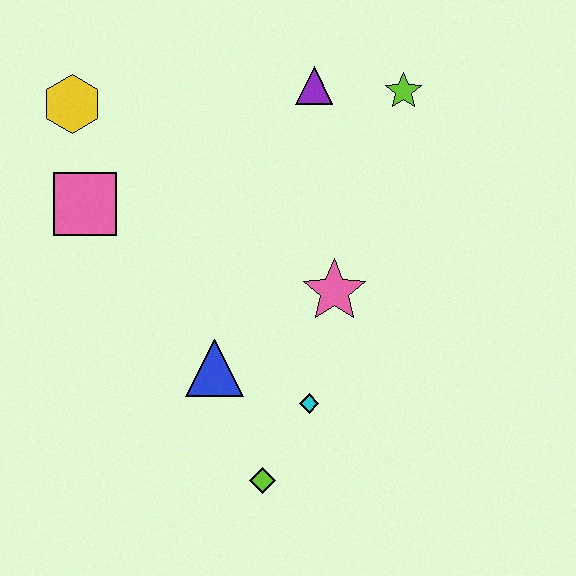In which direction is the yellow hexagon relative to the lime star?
The yellow hexagon is to the left of the lime star.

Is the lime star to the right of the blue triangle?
Yes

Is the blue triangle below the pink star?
Yes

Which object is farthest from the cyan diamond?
The yellow hexagon is farthest from the cyan diamond.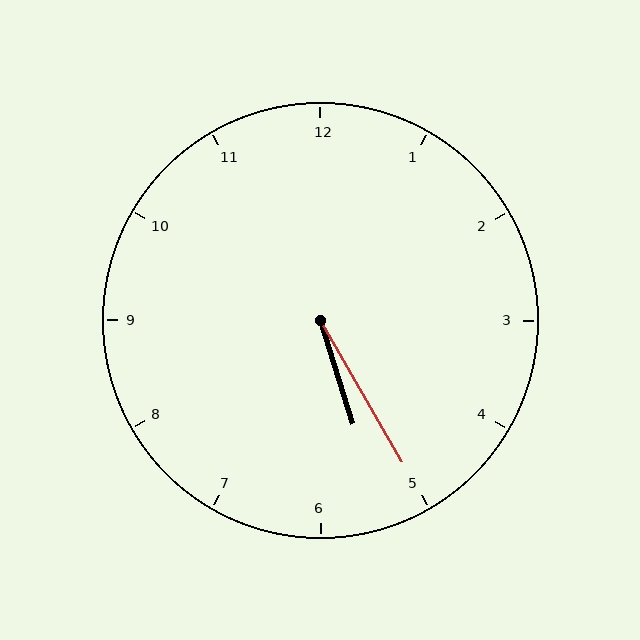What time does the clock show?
5:25.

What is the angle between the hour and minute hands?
Approximately 12 degrees.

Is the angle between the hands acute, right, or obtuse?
It is acute.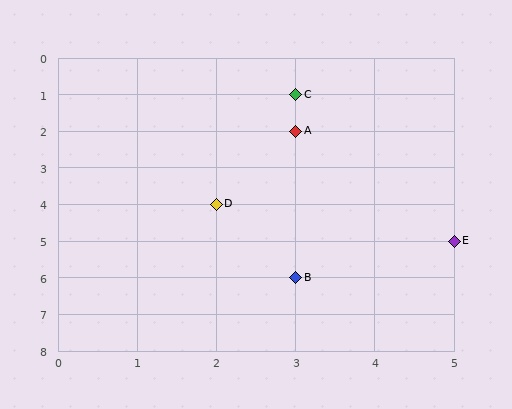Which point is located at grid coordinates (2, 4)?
Point D is at (2, 4).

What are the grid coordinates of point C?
Point C is at grid coordinates (3, 1).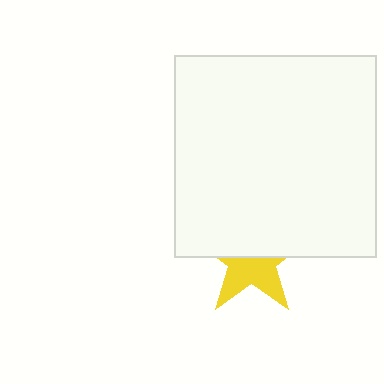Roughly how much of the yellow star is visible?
About half of it is visible (roughly 48%).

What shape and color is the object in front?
The object in front is a white square.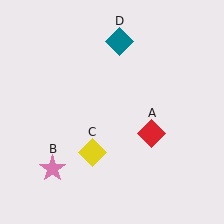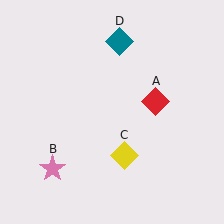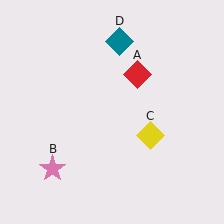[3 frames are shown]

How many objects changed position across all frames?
2 objects changed position: red diamond (object A), yellow diamond (object C).